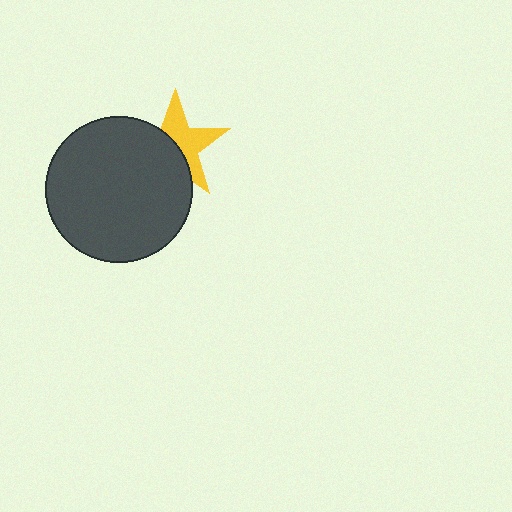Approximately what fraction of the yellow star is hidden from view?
Roughly 48% of the yellow star is hidden behind the dark gray circle.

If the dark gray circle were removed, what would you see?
You would see the complete yellow star.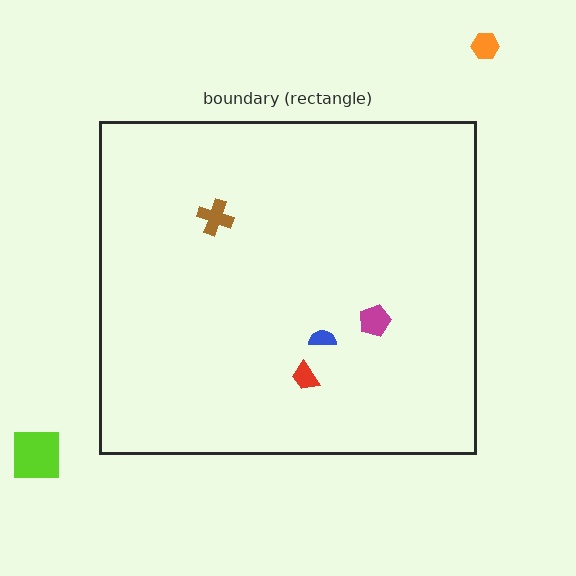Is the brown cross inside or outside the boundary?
Inside.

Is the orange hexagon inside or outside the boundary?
Outside.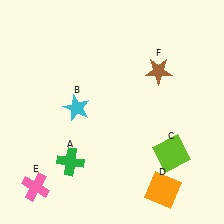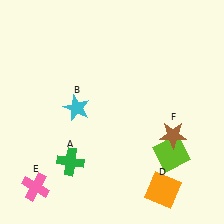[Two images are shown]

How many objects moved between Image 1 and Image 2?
1 object moved between the two images.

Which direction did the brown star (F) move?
The brown star (F) moved down.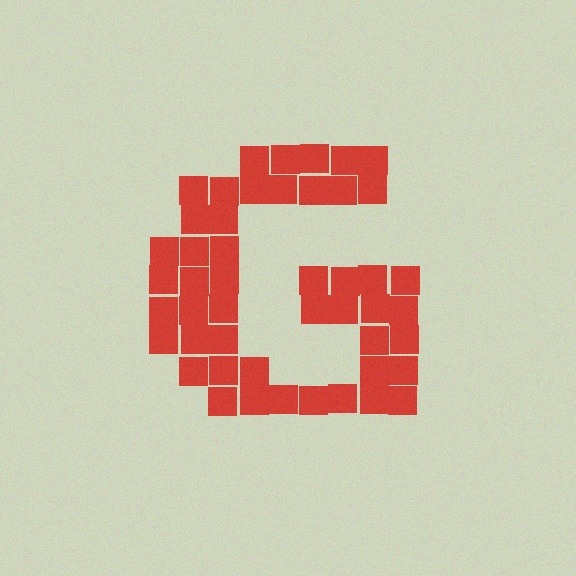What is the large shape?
The large shape is the letter G.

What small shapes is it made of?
It is made of small squares.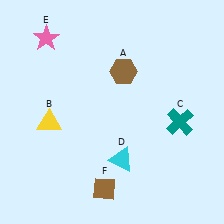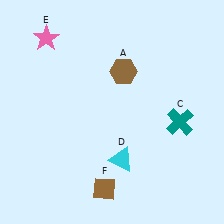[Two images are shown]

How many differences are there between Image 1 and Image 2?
There is 1 difference between the two images.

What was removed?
The yellow triangle (B) was removed in Image 2.